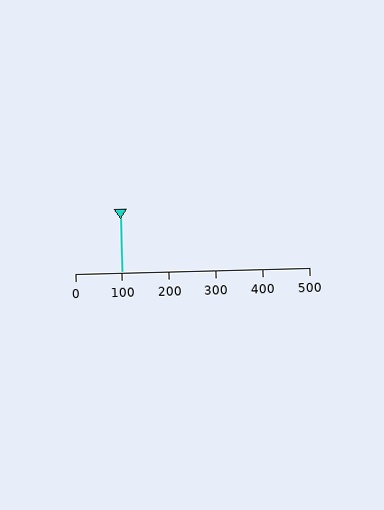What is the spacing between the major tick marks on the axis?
The major ticks are spaced 100 apart.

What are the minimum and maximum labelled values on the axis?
The axis runs from 0 to 500.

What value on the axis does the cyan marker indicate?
The marker indicates approximately 100.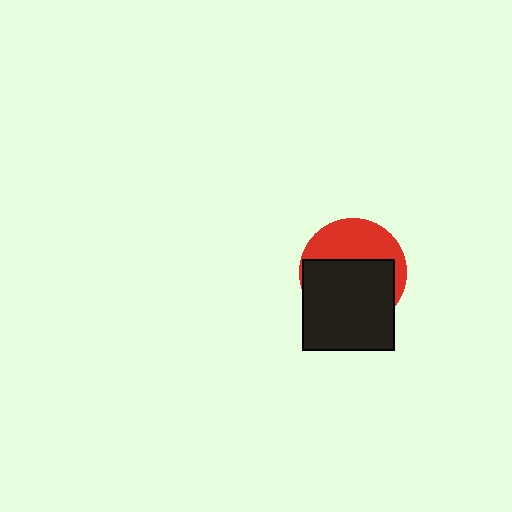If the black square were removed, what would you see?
You would see the complete red circle.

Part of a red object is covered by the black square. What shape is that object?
It is a circle.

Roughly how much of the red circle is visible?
A small part of it is visible (roughly 40%).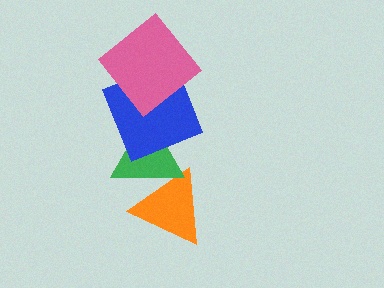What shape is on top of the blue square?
The pink diamond is on top of the blue square.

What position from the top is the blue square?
The blue square is 2nd from the top.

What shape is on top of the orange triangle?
The green triangle is on top of the orange triangle.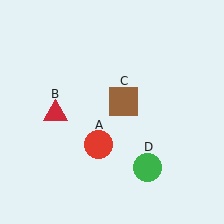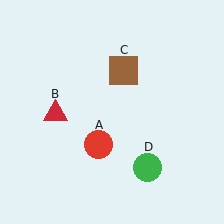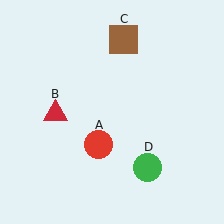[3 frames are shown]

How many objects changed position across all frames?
1 object changed position: brown square (object C).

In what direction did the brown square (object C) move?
The brown square (object C) moved up.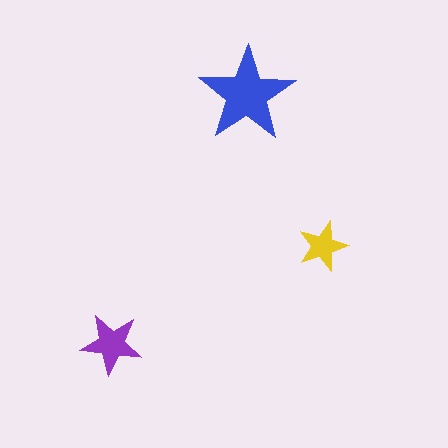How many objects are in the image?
There are 3 objects in the image.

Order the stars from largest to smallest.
the blue one, the purple one, the yellow one.